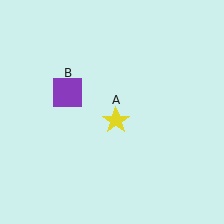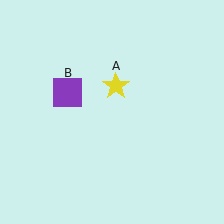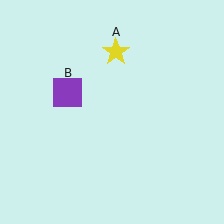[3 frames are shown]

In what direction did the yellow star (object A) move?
The yellow star (object A) moved up.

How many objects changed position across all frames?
1 object changed position: yellow star (object A).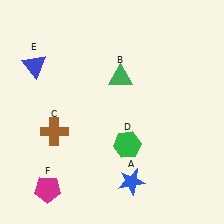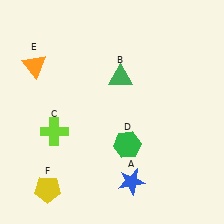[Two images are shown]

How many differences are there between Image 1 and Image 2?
There are 3 differences between the two images.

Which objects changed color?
C changed from brown to lime. E changed from blue to orange. F changed from magenta to yellow.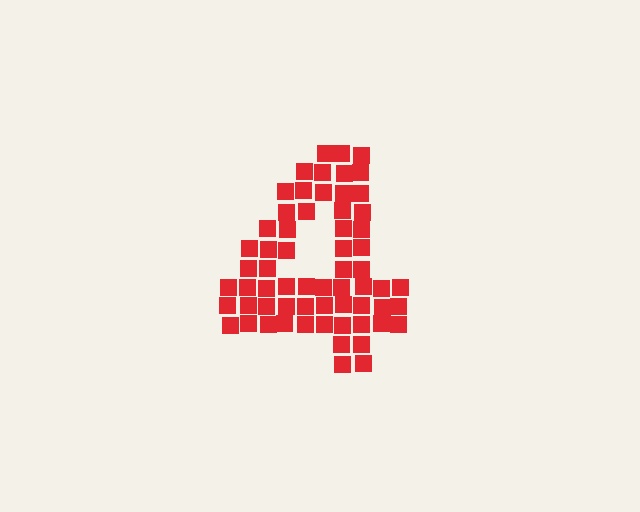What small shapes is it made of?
It is made of small squares.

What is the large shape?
The large shape is the digit 4.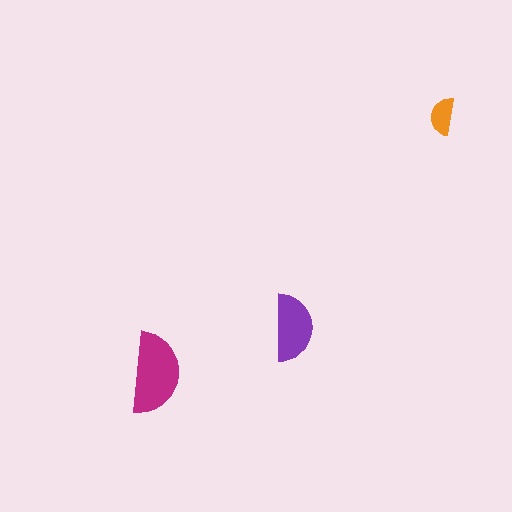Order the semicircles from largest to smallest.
the magenta one, the purple one, the orange one.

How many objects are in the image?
There are 3 objects in the image.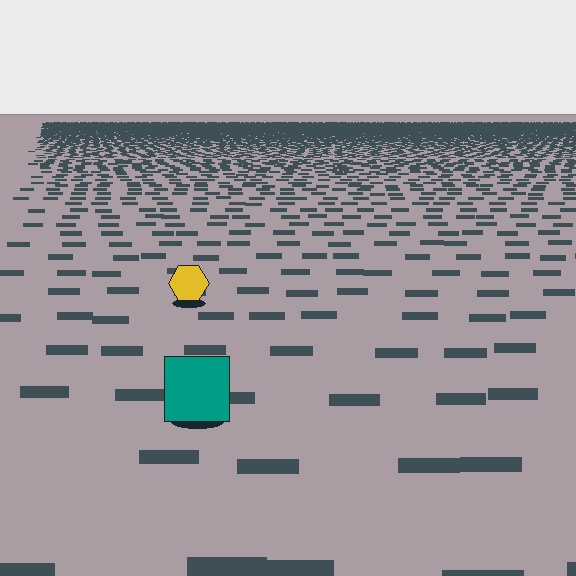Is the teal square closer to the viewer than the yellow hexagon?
Yes. The teal square is closer — you can tell from the texture gradient: the ground texture is coarser near it.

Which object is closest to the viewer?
The teal square is closest. The texture marks near it are larger and more spread out.